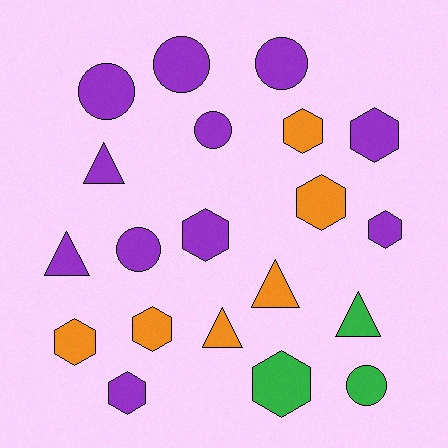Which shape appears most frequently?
Hexagon, with 9 objects.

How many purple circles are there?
There are 5 purple circles.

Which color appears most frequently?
Purple, with 11 objects.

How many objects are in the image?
There are 20 objects.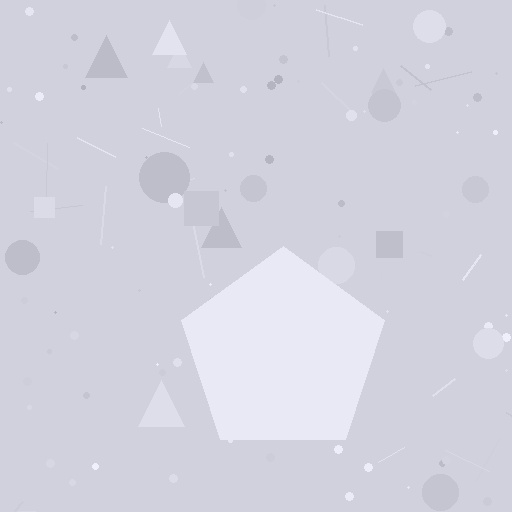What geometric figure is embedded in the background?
A pentagon is embedded in the background.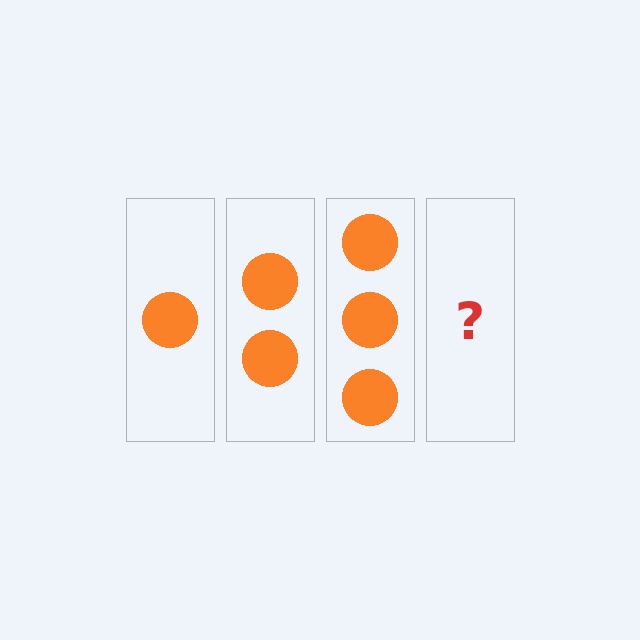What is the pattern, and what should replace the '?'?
The pattern is that each step adds one more circle. The '?' should be 4 circles.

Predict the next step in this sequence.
The next step is 4 circles.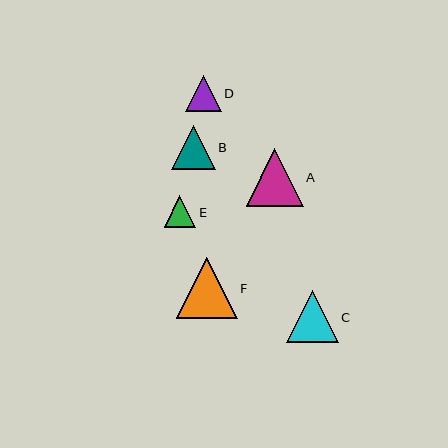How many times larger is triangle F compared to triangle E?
Triangle F is approximately 1.9 times the size of triangle E.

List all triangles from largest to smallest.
From largest to smallest: F, A, C, B, D, E.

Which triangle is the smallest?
Triangle E is the smallest with a size of approximately 32 pixels.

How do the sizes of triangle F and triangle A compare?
Triangle F and triangle A are approximately the same size.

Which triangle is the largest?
Triangle F is the largest with a size of approximately 61 pixels.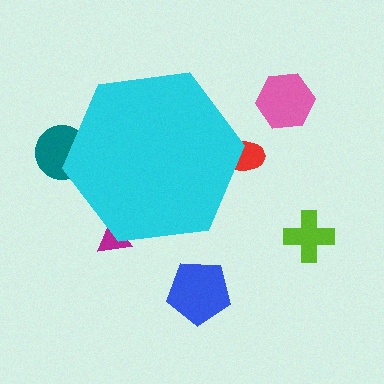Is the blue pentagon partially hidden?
No, the blue pentagon is fully visible.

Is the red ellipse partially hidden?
Yes, the red ellipse is partially hidden behind the cyan hexagon.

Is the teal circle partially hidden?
Yes, the teal circle is partially hidden behind the cyan hexagon.